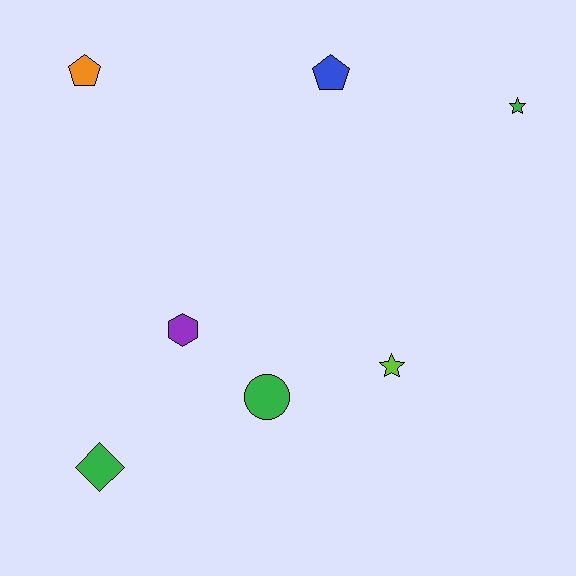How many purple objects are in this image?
There is 1 purple object.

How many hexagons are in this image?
There is 1 hexagon.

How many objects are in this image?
There are 7 objects.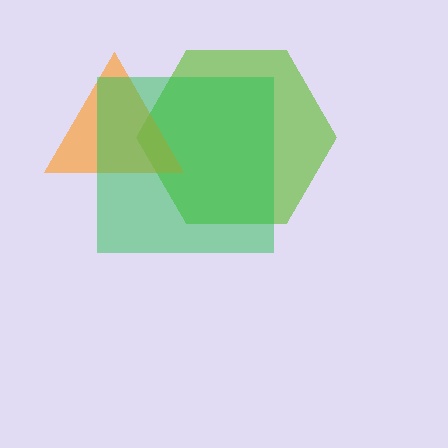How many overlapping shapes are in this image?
There are 3 overlapping shapes in the image.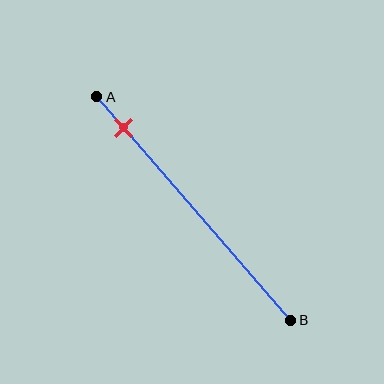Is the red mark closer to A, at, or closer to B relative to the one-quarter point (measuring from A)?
The red mark is closer to point A than the one-quarter point of segment AB.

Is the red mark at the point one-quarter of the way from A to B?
No, the mark is at about 15% from A, not at the 25% one-quarter point.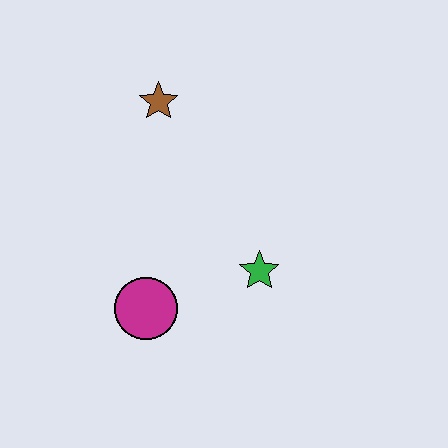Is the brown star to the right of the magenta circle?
Yes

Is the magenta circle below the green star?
Yes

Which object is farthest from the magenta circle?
The brown star is farthest from the magenta circle.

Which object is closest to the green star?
The magenta circle is closest to the green star.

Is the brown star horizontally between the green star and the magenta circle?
Yes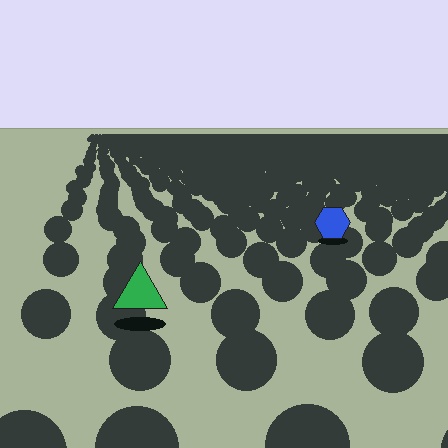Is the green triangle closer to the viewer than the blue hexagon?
Yes. The green triangle is closer — you can tell from the texture gradient: the ground texture is coarser near it.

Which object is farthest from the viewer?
The blue hexagon is farthest from the viewer. It appears smaller and the ground texture around it is denser.